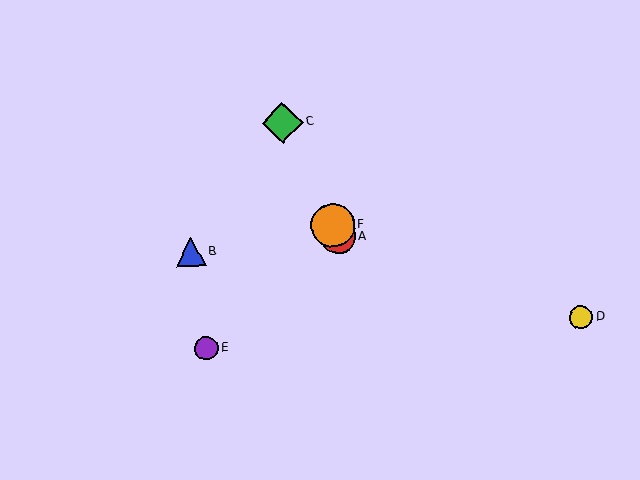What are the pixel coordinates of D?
Object D is at (581, 317).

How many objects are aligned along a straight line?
3 objects (A, C, F) are aligned along a straight line.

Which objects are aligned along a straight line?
Objects A, C, F are aligned along a straight line.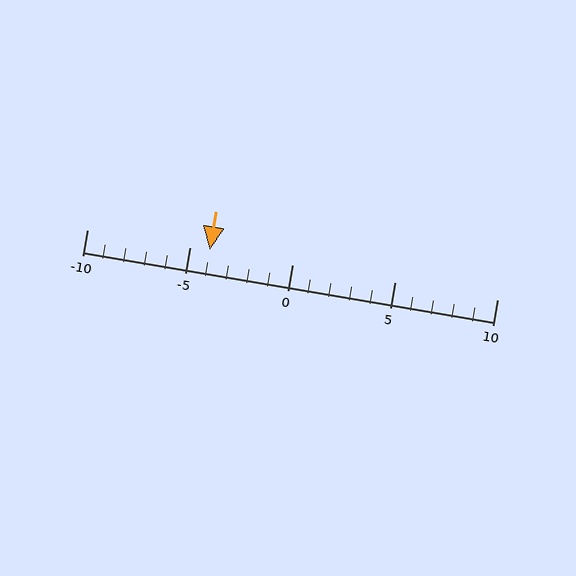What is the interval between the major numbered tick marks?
The major tick marks are spaced 5 units apart.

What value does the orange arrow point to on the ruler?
The orange arrow points to approximately -4.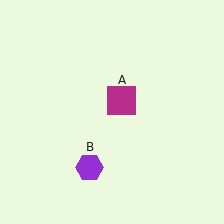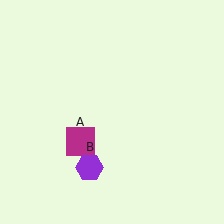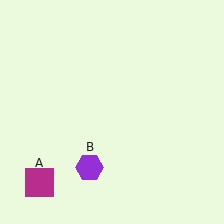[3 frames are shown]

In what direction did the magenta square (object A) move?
The magenta square (object A) moved down and to the left.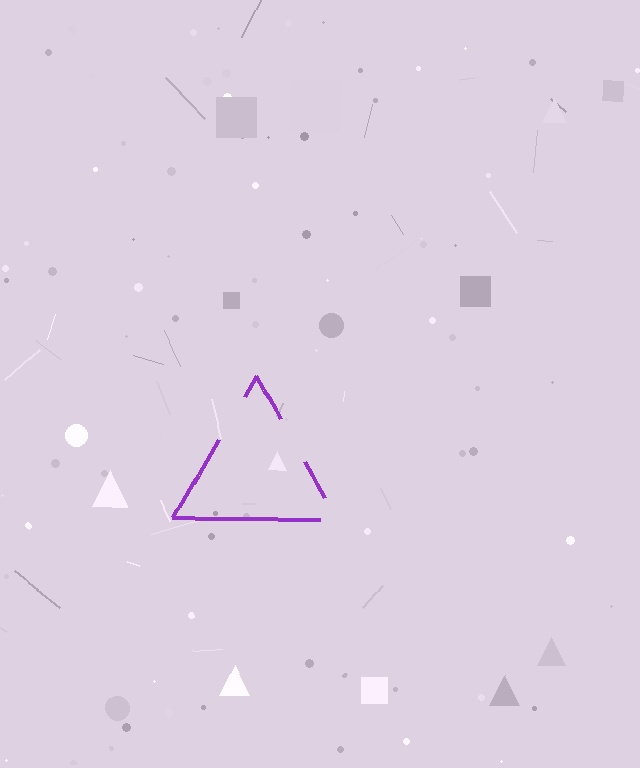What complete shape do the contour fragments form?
The contour fragments form a triangle.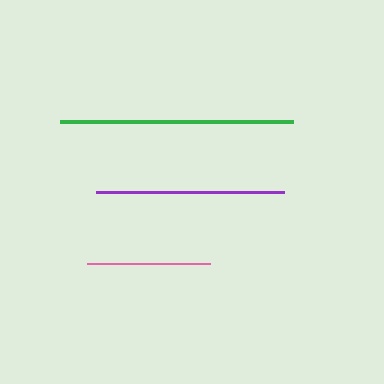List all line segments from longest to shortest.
From longest to shortest: green, purple, pink.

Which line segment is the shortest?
The pink line is the shortest at approximately 123 pixels.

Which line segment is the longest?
The green line is the longest at approximately 234 pixels.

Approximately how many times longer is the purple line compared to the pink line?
The purple line is approximately 1.5 times the length of the pink line.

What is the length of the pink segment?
The pink segment is approximately 123 pixels long.